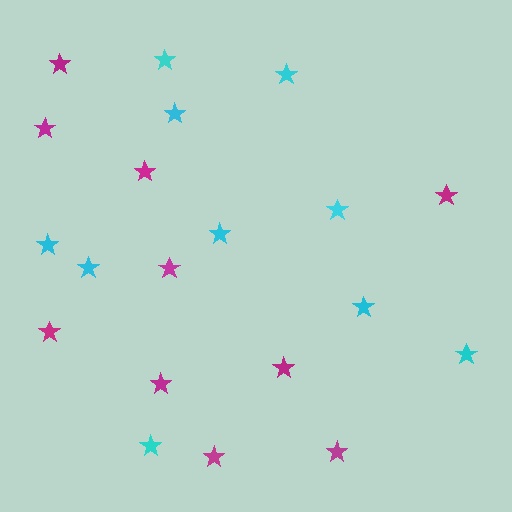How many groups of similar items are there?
There are 2 groups: one group of cyan stars (10) and one group of magenta stars (10).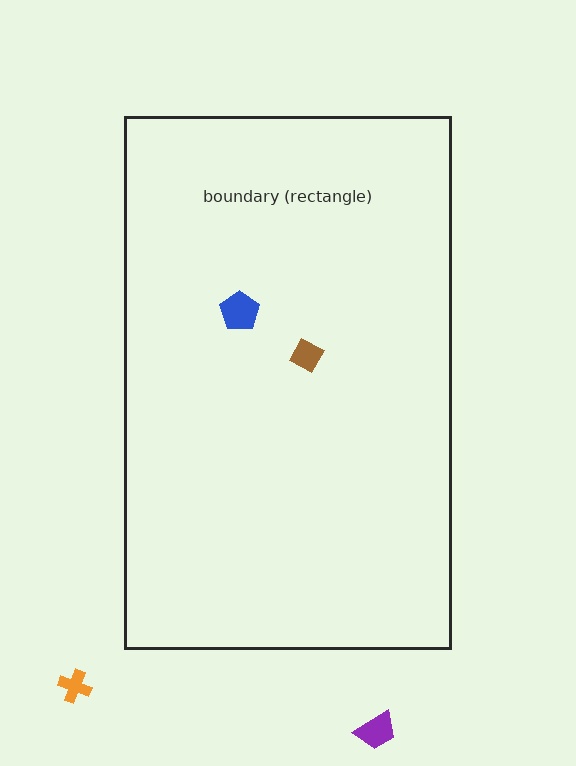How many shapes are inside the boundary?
2 inside, 2 outside.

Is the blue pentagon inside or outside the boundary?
Inside.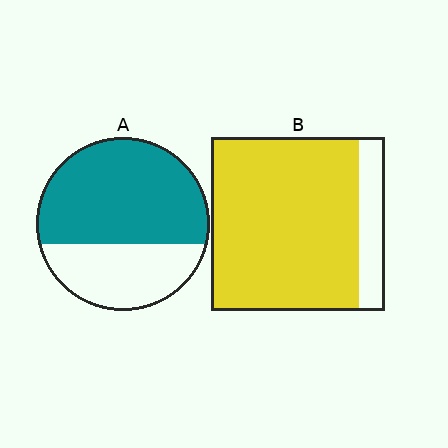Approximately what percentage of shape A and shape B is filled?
A is approximately 65% and B is approximately 85%.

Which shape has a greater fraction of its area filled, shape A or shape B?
Shape B.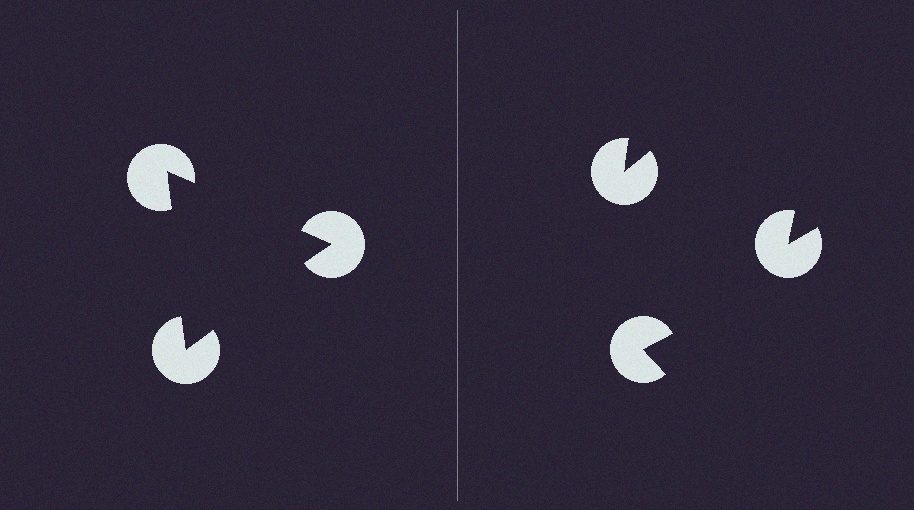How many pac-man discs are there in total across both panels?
6 — 3 on each side.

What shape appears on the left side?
An illusory triangle.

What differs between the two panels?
The pac-man discs are positioned identically on both sides; only the wedge orientations differ. On the left they align to a triangle; on the right they are misaligned.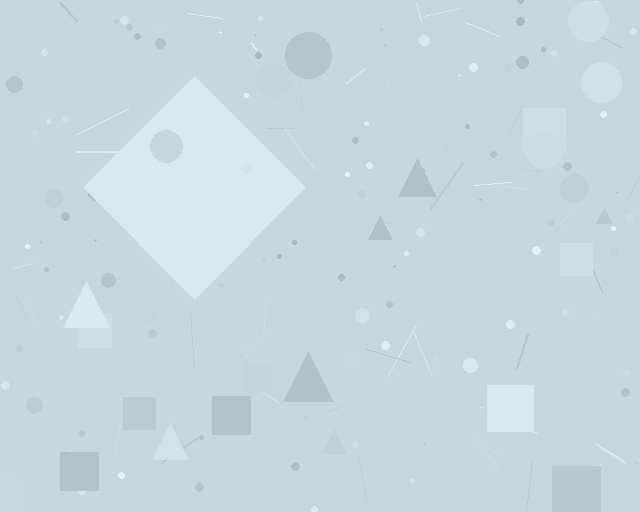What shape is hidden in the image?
A diamond is hidden in the image.